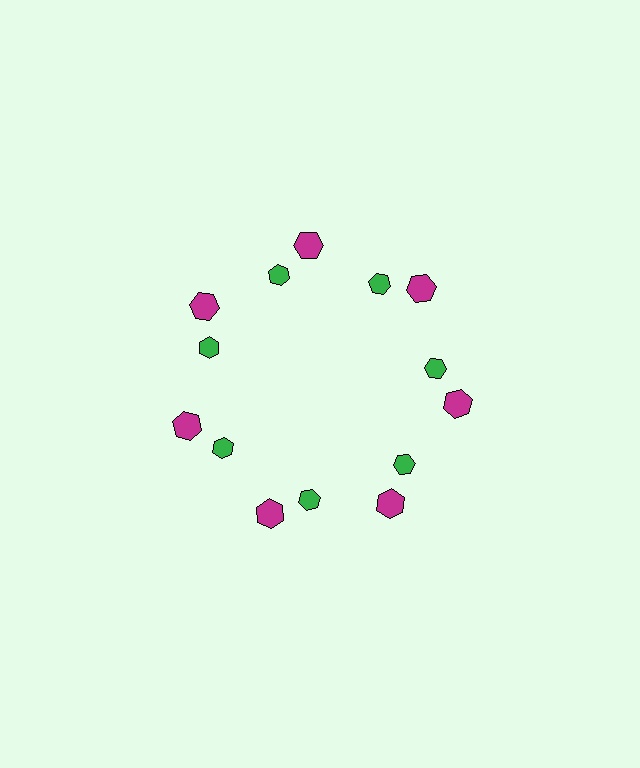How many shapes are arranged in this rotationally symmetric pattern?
There are 14 shapes, arranged in 7 groups of 2.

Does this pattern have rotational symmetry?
Yes, this pattern has 7-fold rotational symmetry. It looks the same after rotating 51 degrees around the center.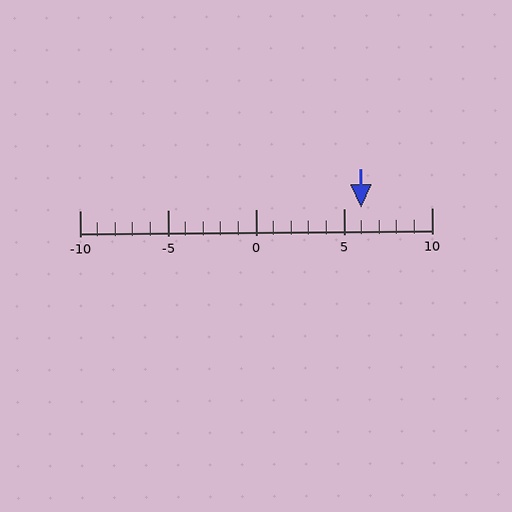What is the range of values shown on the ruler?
The ruler shows values from -10 to 10.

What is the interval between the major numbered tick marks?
The major tick marks are spaced 5 units apart.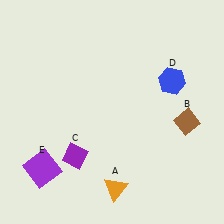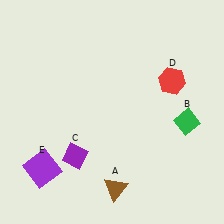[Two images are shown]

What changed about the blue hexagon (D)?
In Image 1, D is blue. In Image 2, it changed to red.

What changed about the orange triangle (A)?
In Image 1, A is orange. In Image 2, it changed to brown.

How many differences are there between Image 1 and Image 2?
There are 3 differences between the two images.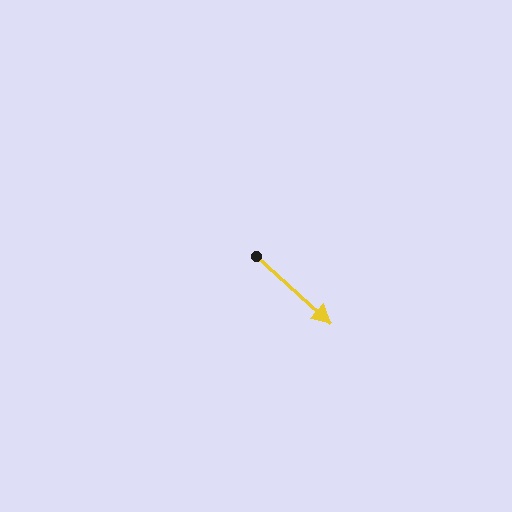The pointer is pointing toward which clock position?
Roughly 4 o'clock.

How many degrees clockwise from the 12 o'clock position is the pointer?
Approximately 132 degrees.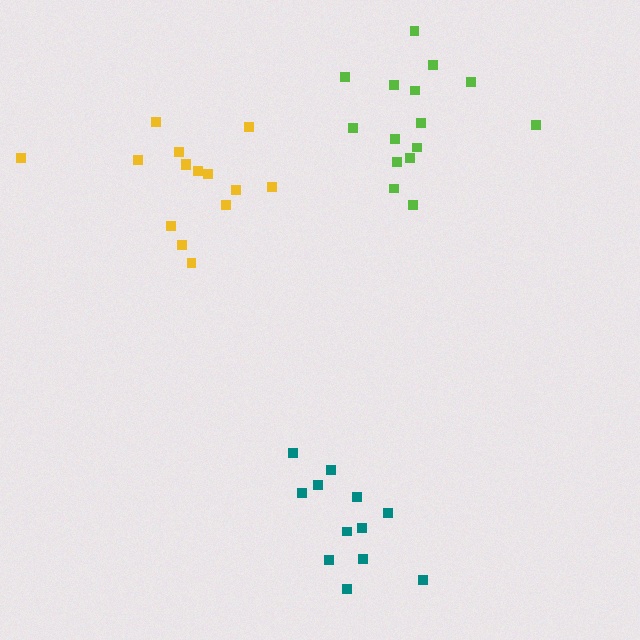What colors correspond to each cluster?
The clusters are colored: yellow, lime, teal.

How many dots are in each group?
Group 1: 15 dots, Group 2: 15 dots, Group 3: 12 dots (42 total).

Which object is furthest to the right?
The lime cluster is rightmost.